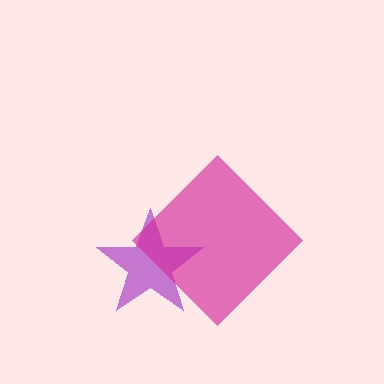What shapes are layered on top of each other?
The layered shapes are: a purple star, a magenta diamond.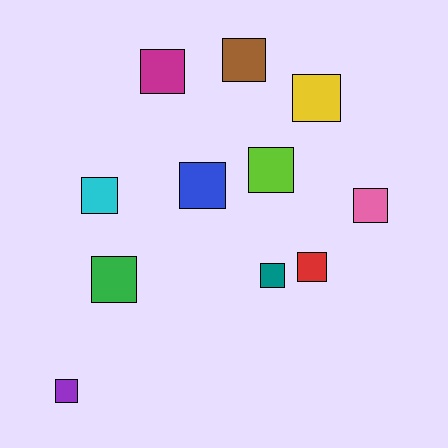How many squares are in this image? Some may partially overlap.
There are 11 squares.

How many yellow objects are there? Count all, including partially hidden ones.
There is 1 yellow object.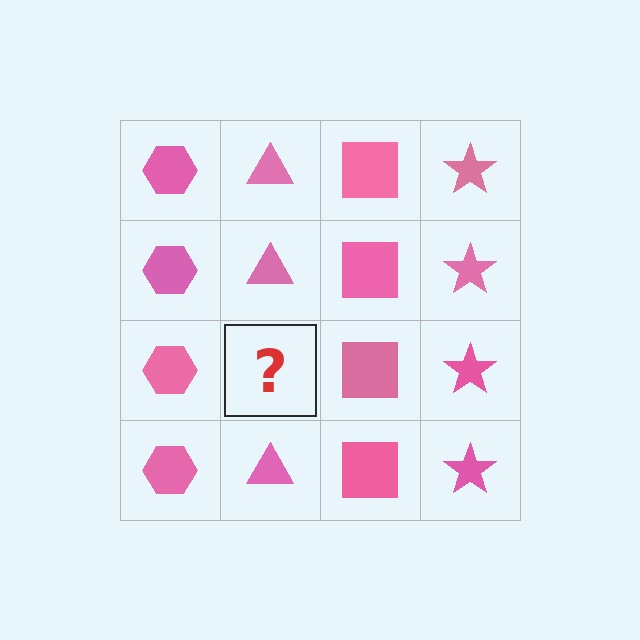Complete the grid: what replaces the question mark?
The question mark should be replaced with a pink triangle.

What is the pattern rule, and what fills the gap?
The rule is that each column has a consistent shape. The gap should be filled with a pink triangle.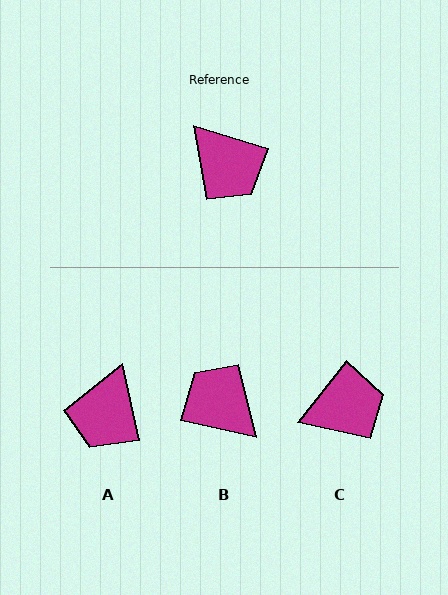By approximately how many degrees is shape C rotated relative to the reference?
Approximately 68 degrees counter-clockwise.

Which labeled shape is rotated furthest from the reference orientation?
B, about 176 degrees away.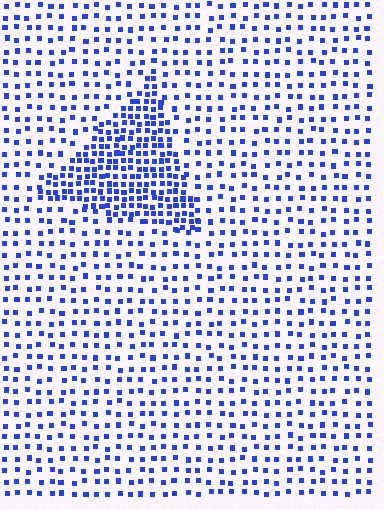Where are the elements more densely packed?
The elements are more densely packed inside the triangle boundary.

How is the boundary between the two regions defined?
The boundary is defined by a change in element density (approximately 2.3x ratio). All elements are the same color, size, and shape.